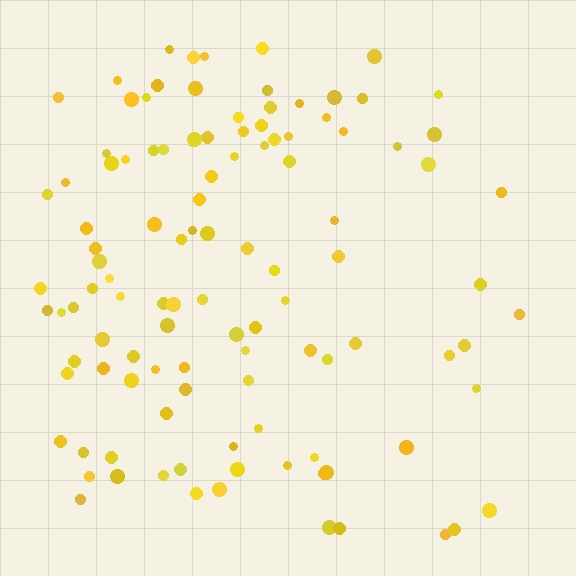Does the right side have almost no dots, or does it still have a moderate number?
Still a moderate number, just noticeably fewer than the left.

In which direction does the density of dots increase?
From right to left, with the left side densest.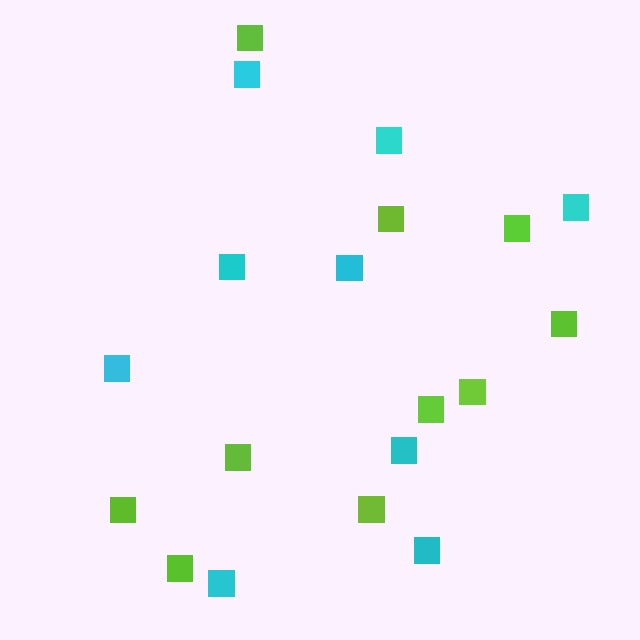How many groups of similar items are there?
There are 2 groups: one group of cyan squares (9) and one group of lime squares (10).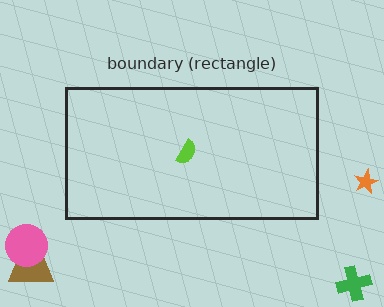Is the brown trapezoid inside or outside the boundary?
Outside.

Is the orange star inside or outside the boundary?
Outside.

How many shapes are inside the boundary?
1 inside, 4 outside.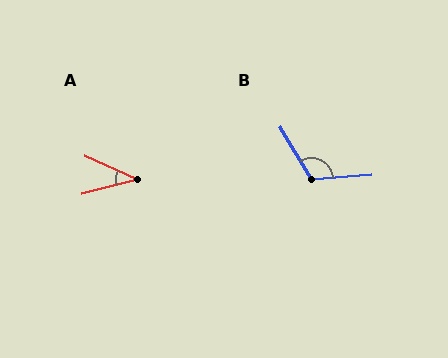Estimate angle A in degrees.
Approximately 38 degrees.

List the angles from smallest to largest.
A (38°), B (117°).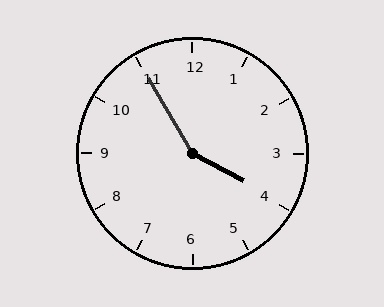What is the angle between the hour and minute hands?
Approximately 148 degrees.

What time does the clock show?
3:55.